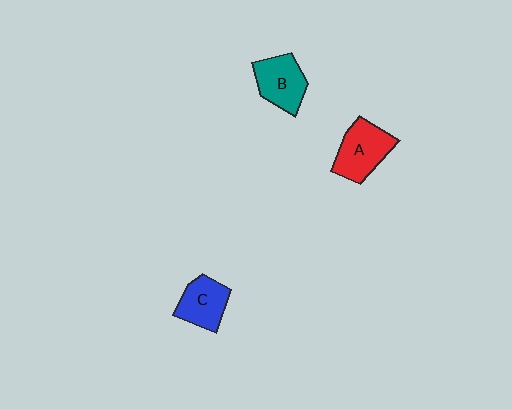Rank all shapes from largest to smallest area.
From largest to smallest: A (red), B (teal), C (blue).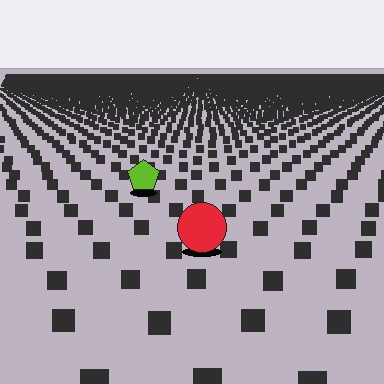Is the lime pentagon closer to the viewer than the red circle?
No. The red circle is closer — you can tell from the texture gradient: the ground texture is coarser near it.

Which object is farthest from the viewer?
The lime pentagon is farthest from the viewer. It appears smaller and the ground texture around it is denser.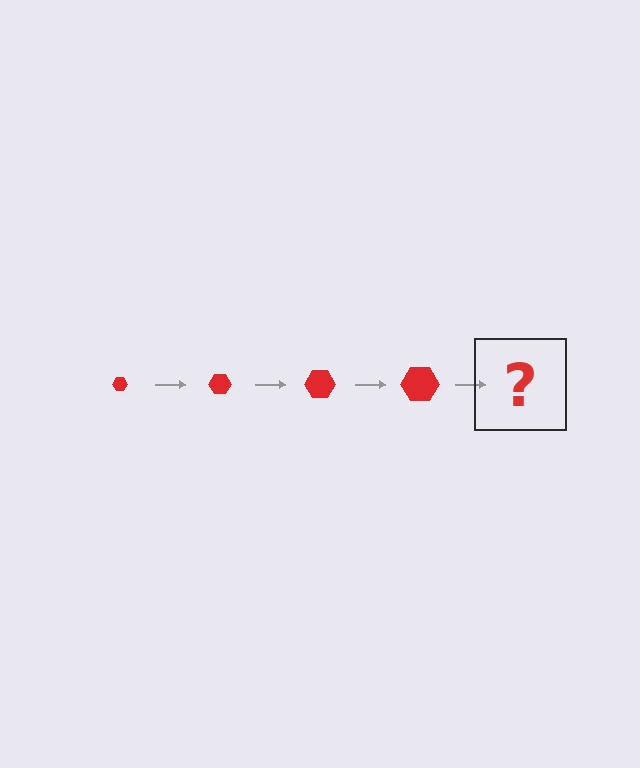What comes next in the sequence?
The next element should be a red hexagon, larger than the previous one.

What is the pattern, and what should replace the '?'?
The pattern is that the hexagon gets progressively larger each step. The '?' should be a red hexagon, larger than the previous one.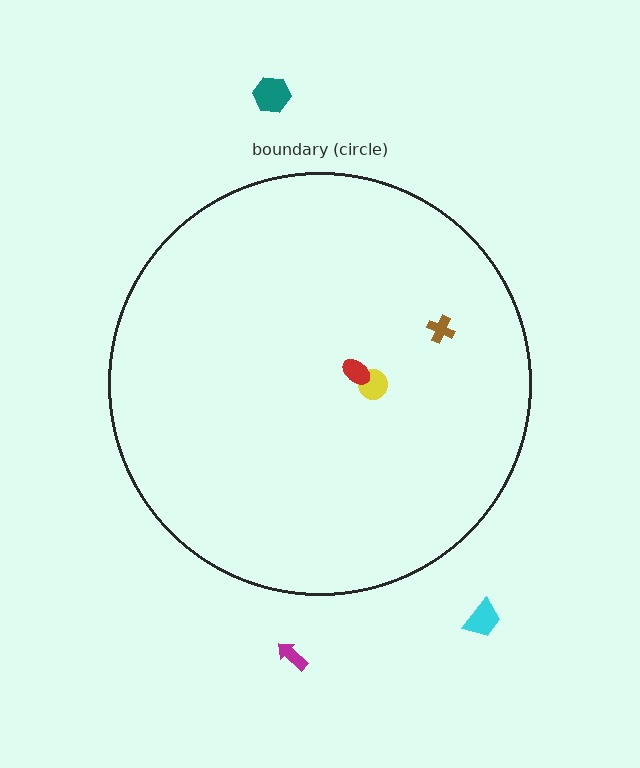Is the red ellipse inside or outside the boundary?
Inside.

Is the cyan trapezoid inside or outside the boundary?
Outside.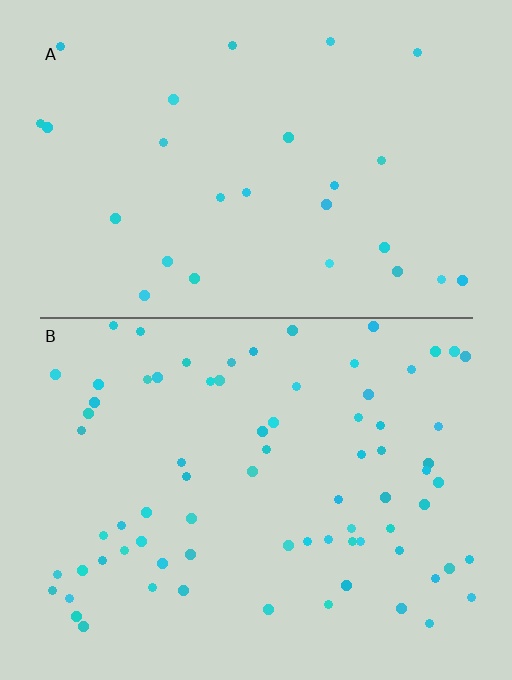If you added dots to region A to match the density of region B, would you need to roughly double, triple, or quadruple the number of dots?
Approximately triple.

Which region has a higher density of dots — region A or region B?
B (the bottom).